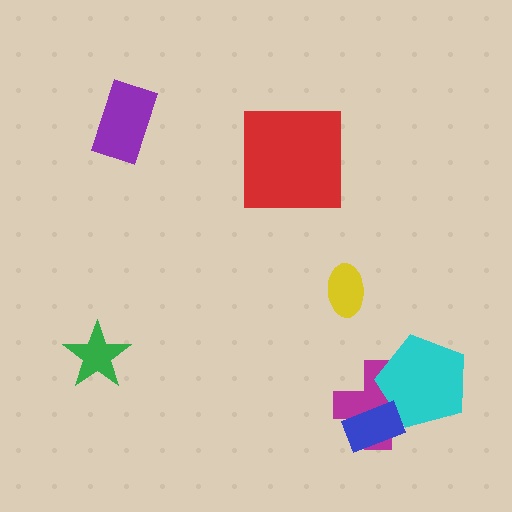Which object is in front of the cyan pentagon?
The blue rectangle is in front of the cyan pentagon.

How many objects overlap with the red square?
0 objects overlap with the red square.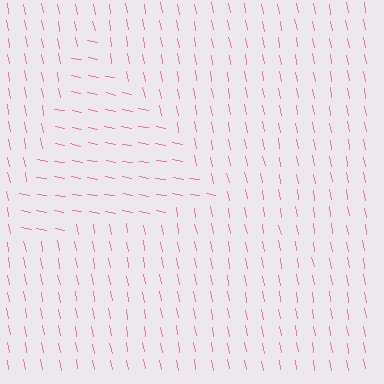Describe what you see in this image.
The image is filled with small pink line segments. A triangle region in the image has lines oriented differently from the surrounding lines, creating a visible texture boundary.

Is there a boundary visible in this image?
Yes, there is a texture boundary formed by a change in line orientation.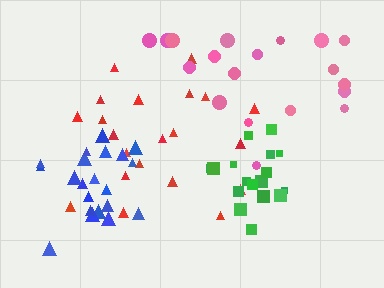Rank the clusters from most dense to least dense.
green, blue, red, pink.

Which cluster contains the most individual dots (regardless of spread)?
Red (21).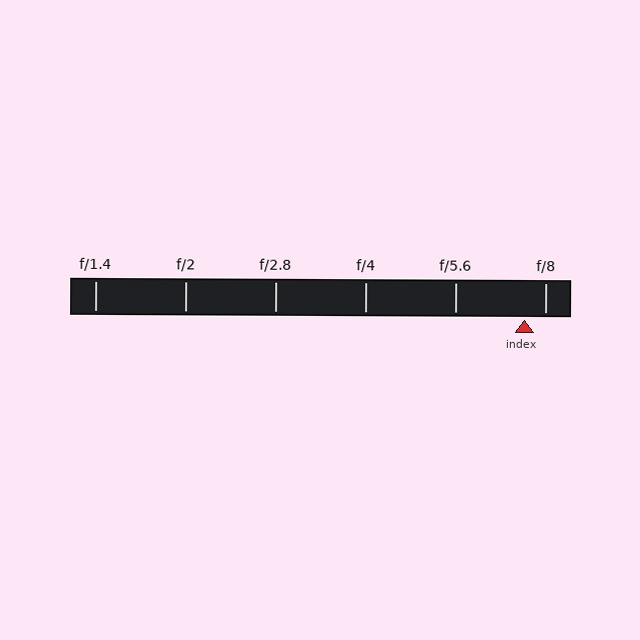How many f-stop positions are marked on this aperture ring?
There are 6 f-stop positions marked.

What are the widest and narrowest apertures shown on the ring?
The widest aperture shown is f/1.4 and the narrowest is f/8.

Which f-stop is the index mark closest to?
The index mark is closest to f/8.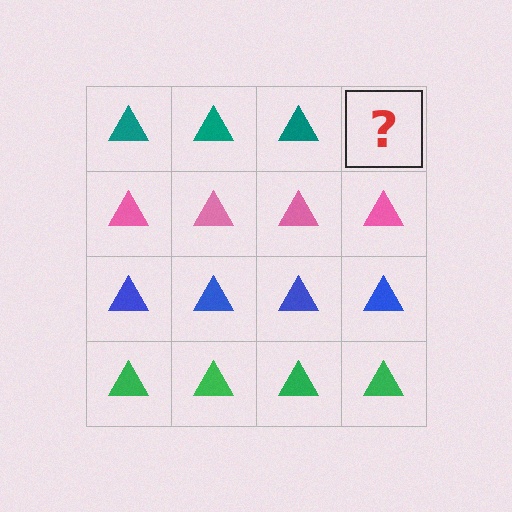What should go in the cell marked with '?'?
The missing cell should contain a teal triangle.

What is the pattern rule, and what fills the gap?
The rule is that each row has a consistent color. The gap should be filled with a teal triangle.